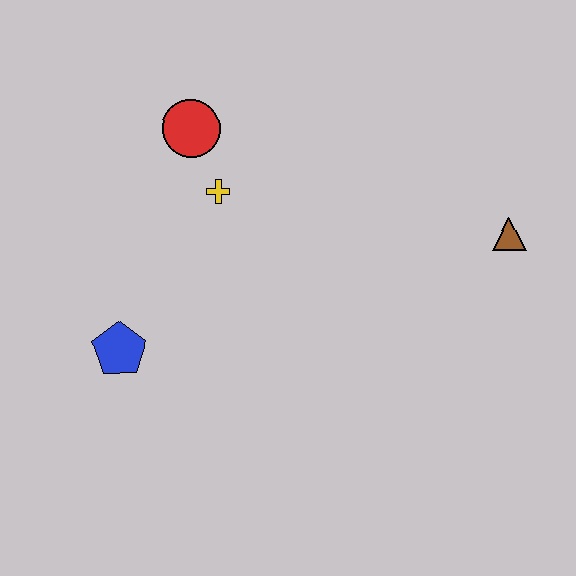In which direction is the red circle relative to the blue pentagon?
The red circle is above the blue pentagon.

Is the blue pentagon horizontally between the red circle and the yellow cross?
No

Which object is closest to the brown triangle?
The yellow cross is closest to the brown triangle.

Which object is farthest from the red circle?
The brown triangle is farthest from the red circle.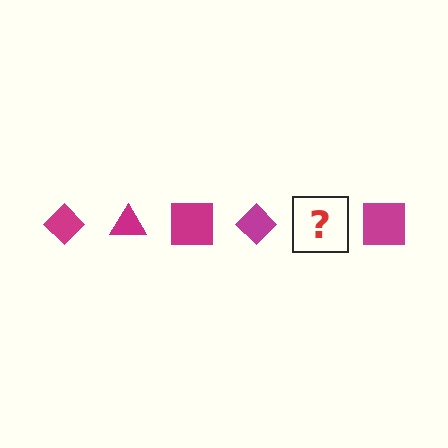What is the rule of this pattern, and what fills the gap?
The rule is that the pattern cycles through diamond, triangle, square shapes in magenta. The gap should be filled with a magenta triangle.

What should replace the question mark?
The question mark should be replaced with a magenta triangle.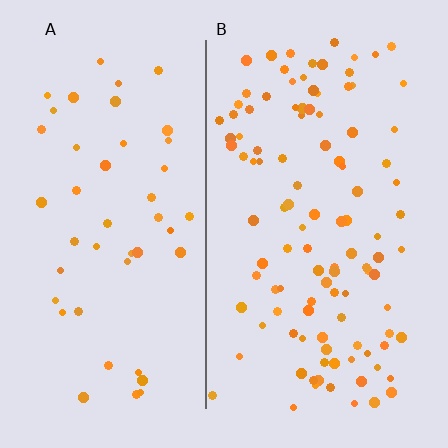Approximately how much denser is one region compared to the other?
Approximately 2.3× — region B over region A.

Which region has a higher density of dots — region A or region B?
B (the right).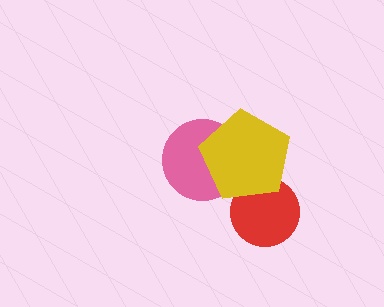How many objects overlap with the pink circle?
1 object overlaps with the pink circle.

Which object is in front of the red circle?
The yellow pentagon is in front of the red circle.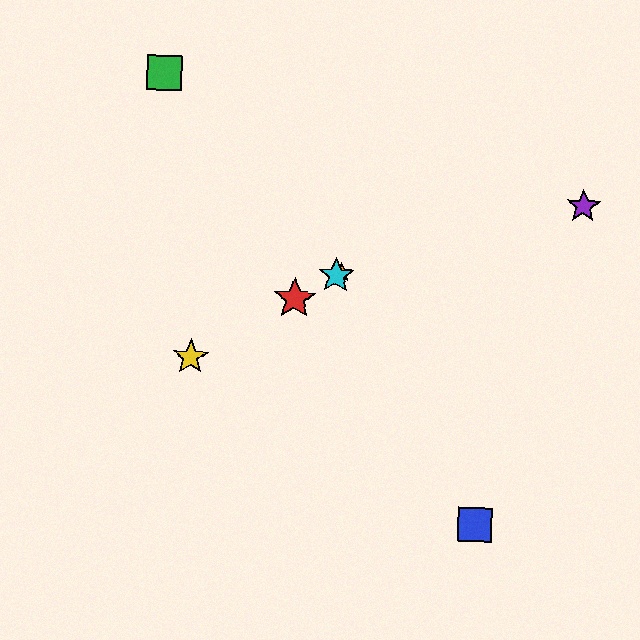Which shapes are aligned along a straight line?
The red star, the yellow star, the orange star, the cyan star are aligned along a straight line.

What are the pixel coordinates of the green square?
The green square is at (165, 73).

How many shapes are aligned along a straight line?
4 shapes (the red star, the yellow star, the orange star, the cyan star) are aligned along a straight line.